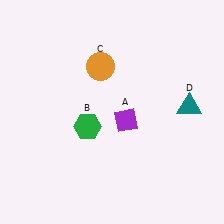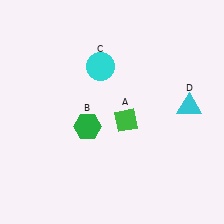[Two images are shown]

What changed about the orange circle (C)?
In Image 1, C is orange. In Image 2, it changed to cyan.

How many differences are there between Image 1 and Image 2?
There are 3 differences between the two images.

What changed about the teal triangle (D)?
In Image 1, D is teal. In Image 2, it changed to cyan.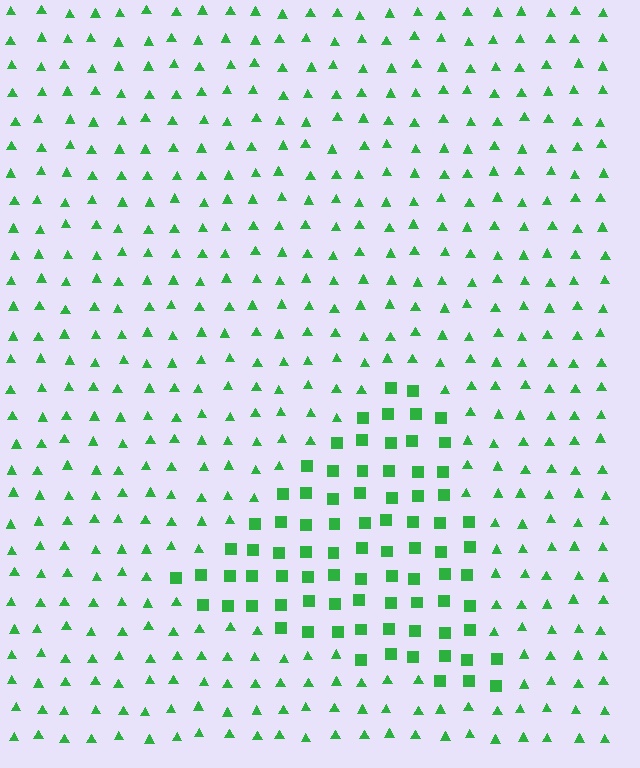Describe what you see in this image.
The image is filled with small green elements arranged in a uniform grid. A triangle-shaped region contains squares, while the surrounding area contains triangles. The boundary is defined purely by the change in element shape.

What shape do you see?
I see a triangle.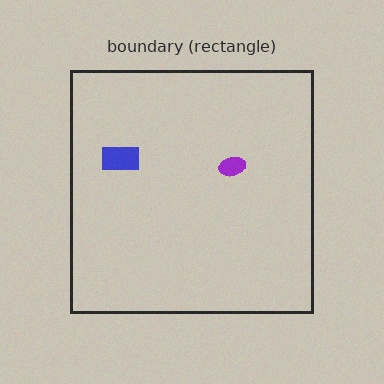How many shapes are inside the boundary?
2 inside, 0 outside.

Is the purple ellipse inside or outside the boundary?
Inside.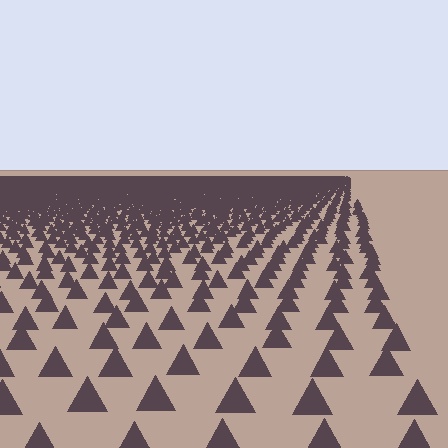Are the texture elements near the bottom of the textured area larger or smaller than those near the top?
Larger. Near the bottom, elements are closer to the viewer and appear at a bigger on-screen size.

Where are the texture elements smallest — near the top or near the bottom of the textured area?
Near the top.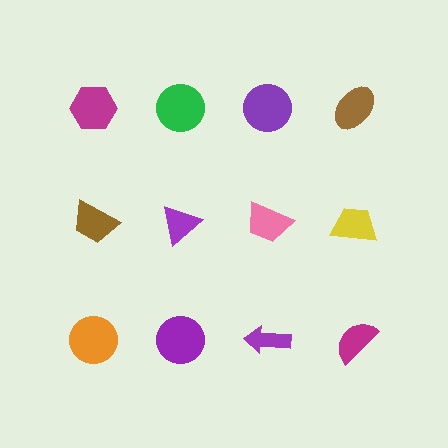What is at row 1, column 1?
A magenta hexagon.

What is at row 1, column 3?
A purple circle.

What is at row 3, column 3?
A purple arrow.